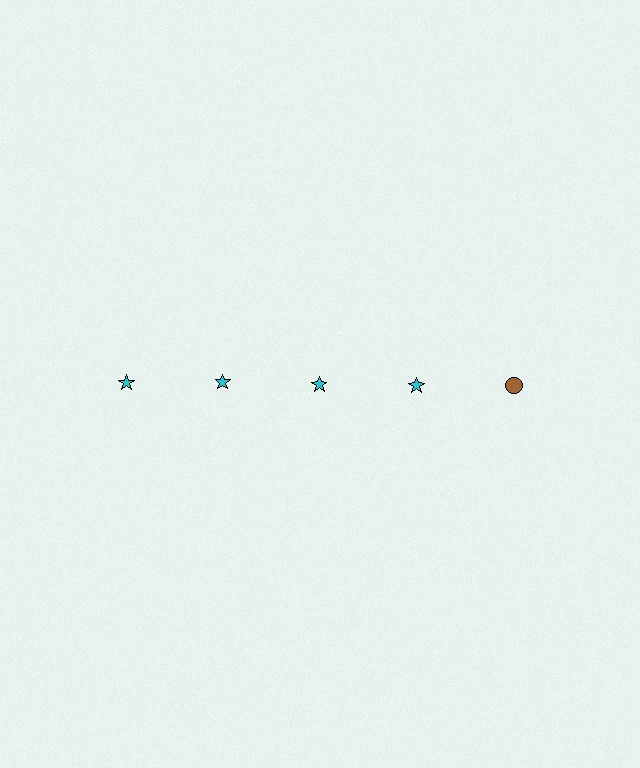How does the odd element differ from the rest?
It differs in both color (brown instead of cyan) and shape (circle instead of star).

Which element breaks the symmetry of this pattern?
The brown circle in the top row, rightmost column breaks the symmetry. All other shapes are cyan stars.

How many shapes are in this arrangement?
There are 5 shapes arranged in a grid pattern.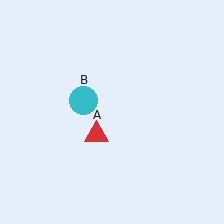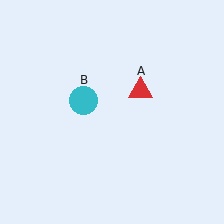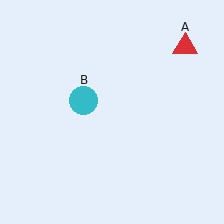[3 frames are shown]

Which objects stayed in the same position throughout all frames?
Cyan circle (object B) remained stationary.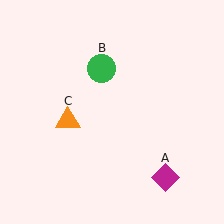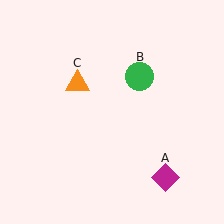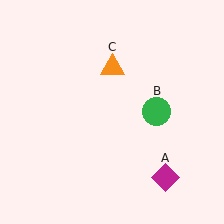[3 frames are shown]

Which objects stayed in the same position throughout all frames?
Magenta diamond (object A) remained stationary.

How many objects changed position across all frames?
2 objects changed position: green circle (object B), orange triangle (object C).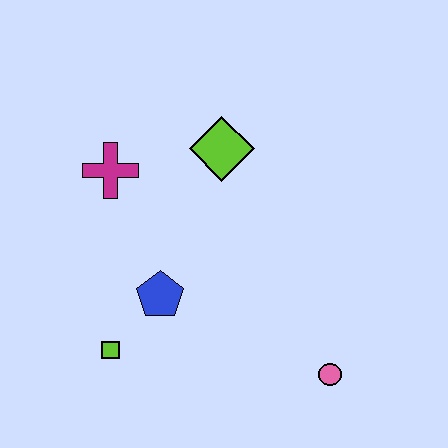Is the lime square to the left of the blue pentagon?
Yes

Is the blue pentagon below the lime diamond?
Yes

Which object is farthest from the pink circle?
The magenta cross is farthest from the pink circle.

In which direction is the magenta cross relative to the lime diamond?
The magenta cross is to the left of the lime diamond.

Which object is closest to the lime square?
The blue pentagon is closest to the lime square.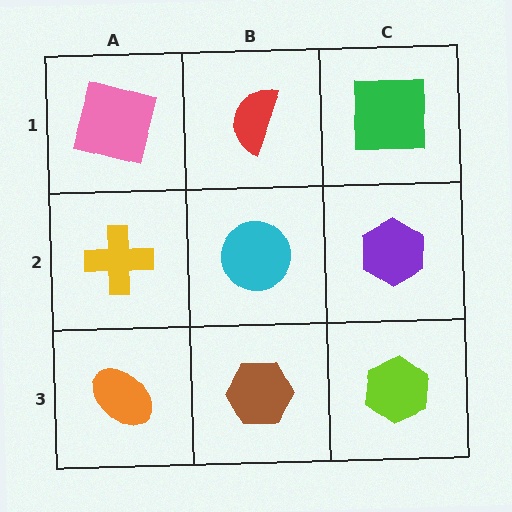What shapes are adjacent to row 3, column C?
A purple hexagon (row 2, column C), a brown hexagon (row 3, column B).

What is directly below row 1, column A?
A yellow cross.